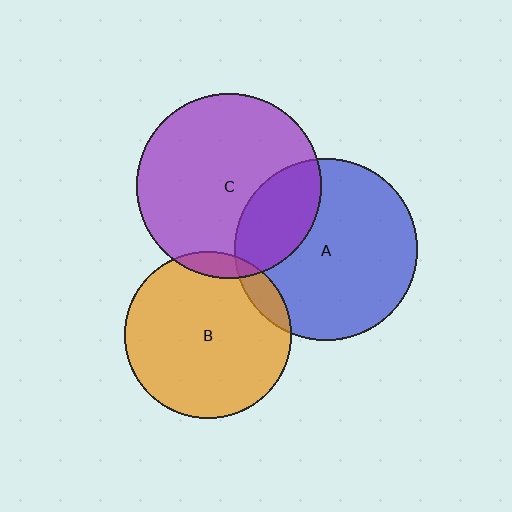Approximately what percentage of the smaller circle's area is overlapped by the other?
Approximately 25%.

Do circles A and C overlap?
Yes.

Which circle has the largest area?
Circle C (purple).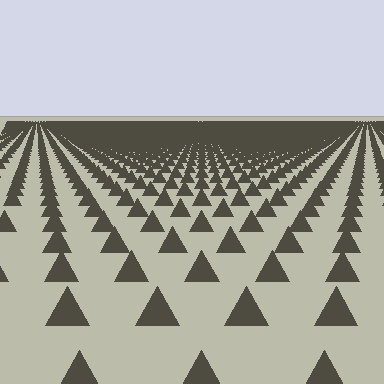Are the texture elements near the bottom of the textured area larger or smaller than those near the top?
Larger. Near the bottom, elements are closer to the viewer and appear at a bigger on-screen size.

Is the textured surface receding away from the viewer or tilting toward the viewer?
The surface is receding away from the viewer. Texture elements get smaller and denser toward the top.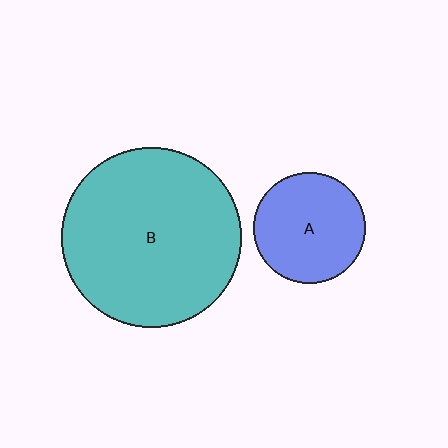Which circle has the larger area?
Circle B (teal).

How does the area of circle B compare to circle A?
Approximately 2.6 times.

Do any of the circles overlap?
No, none of the circles overlap.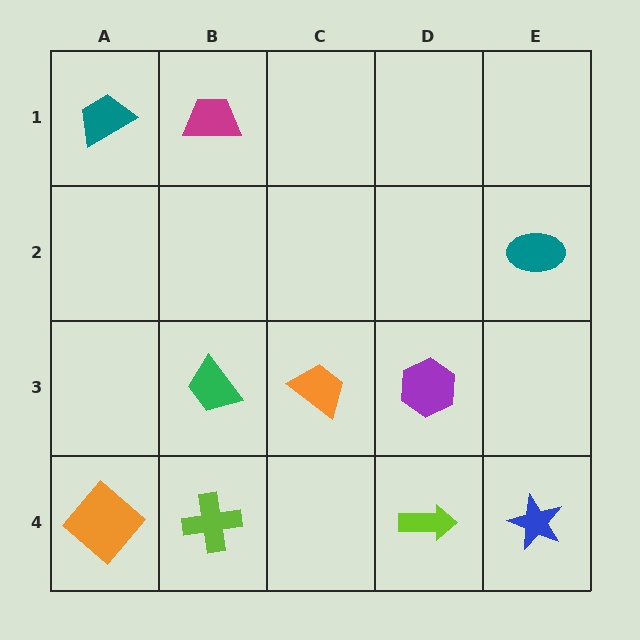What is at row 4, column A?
An orange diamond.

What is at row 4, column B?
A lime cross.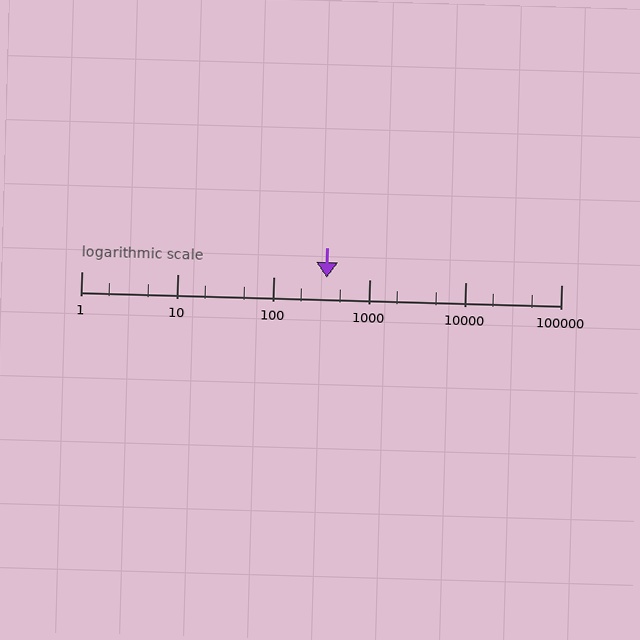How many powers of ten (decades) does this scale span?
The scale spans 5 decades, from 1 to 100000.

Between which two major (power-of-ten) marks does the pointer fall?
The pointer is between 100 and 1000.